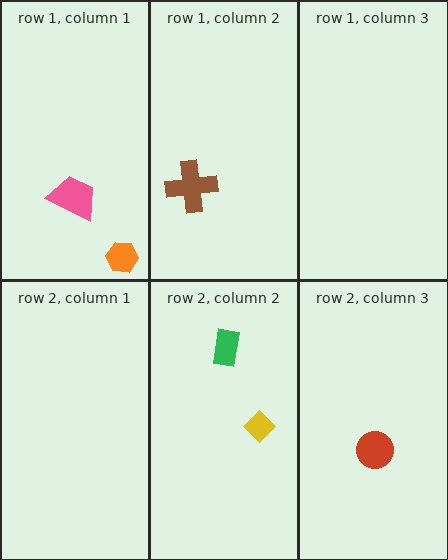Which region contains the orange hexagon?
The row 1, column 1 region.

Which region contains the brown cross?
The row 1, column 2 region.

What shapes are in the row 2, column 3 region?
The red circle.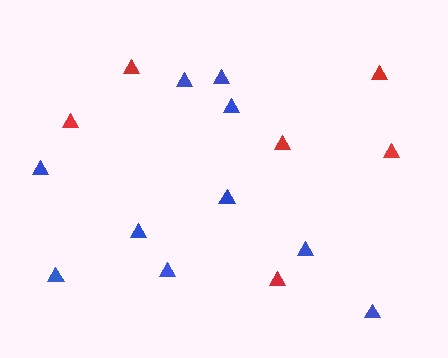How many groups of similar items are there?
There are 2 groups: one group of red triangles (6) and one group of blue triangles (10).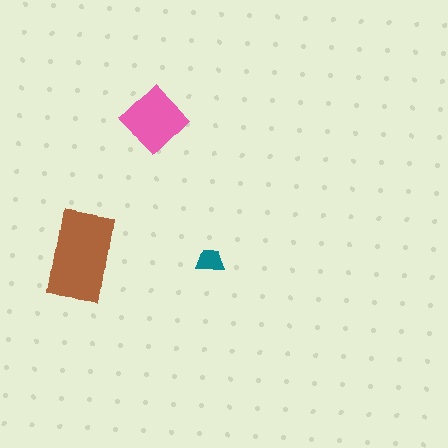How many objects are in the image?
There are 3 objects in the image.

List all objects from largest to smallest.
The brown rectangle, the pink diamond, the teal trapezoid.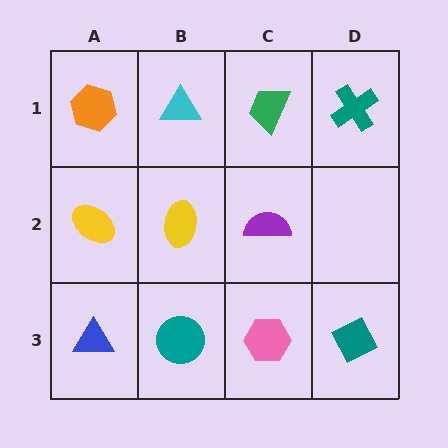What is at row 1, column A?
An orange hexagon.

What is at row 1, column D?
A teal cross.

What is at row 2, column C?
A purple semicircle.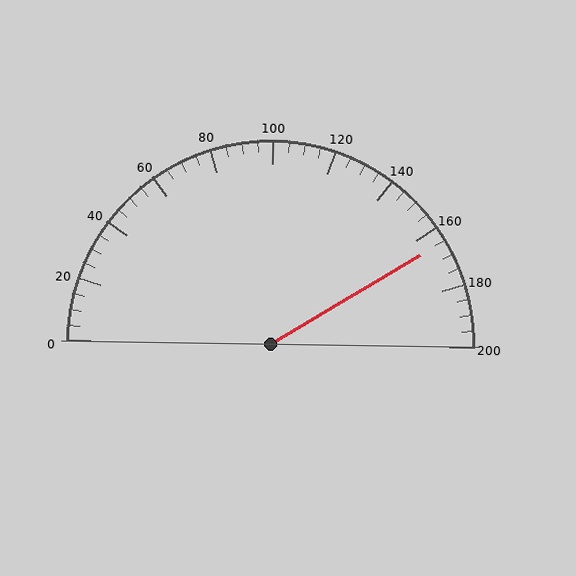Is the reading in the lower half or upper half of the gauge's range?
The reading is in the upper half of the range (0 to 200).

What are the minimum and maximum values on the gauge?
The gauge ranges from 0 to 200.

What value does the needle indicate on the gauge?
The needle indicates approximately 165.